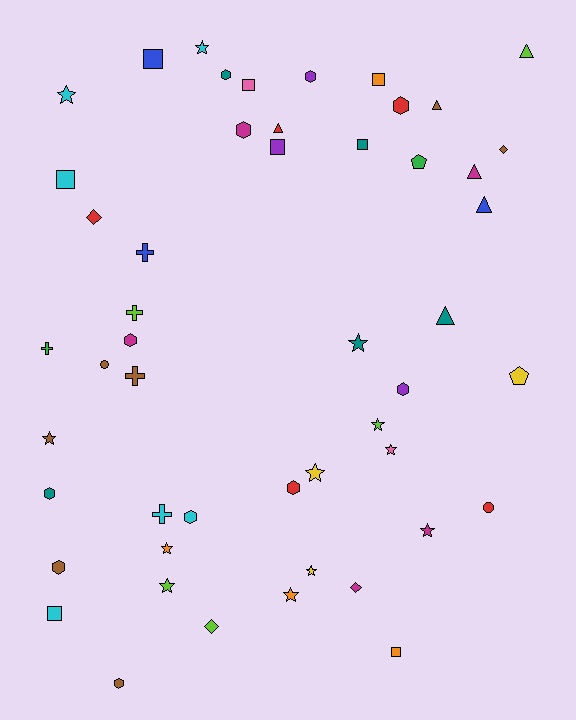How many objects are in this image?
There are 50 objects.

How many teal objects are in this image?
There are 5 teal objects.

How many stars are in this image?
There are 12 stars.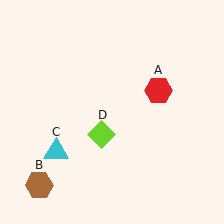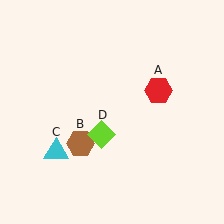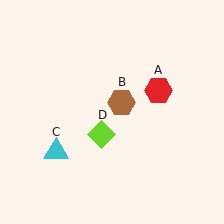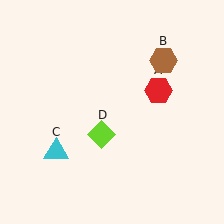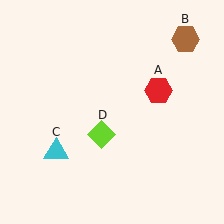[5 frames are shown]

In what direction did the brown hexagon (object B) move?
The brown hexagon (object B) moved up and to the right.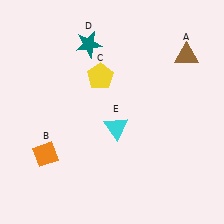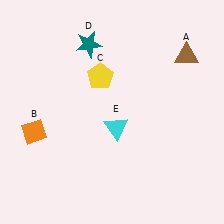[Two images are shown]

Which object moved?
The orange diamond (B) moved up.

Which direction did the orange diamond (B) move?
The orange diamond (B) moved up.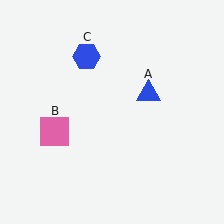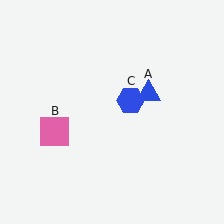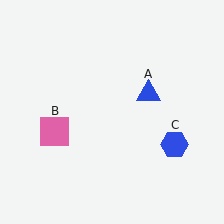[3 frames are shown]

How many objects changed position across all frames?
1 object changed position: blue hexagon (object C).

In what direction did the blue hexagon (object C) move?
The blue hexagon (object C) moved down and to the right.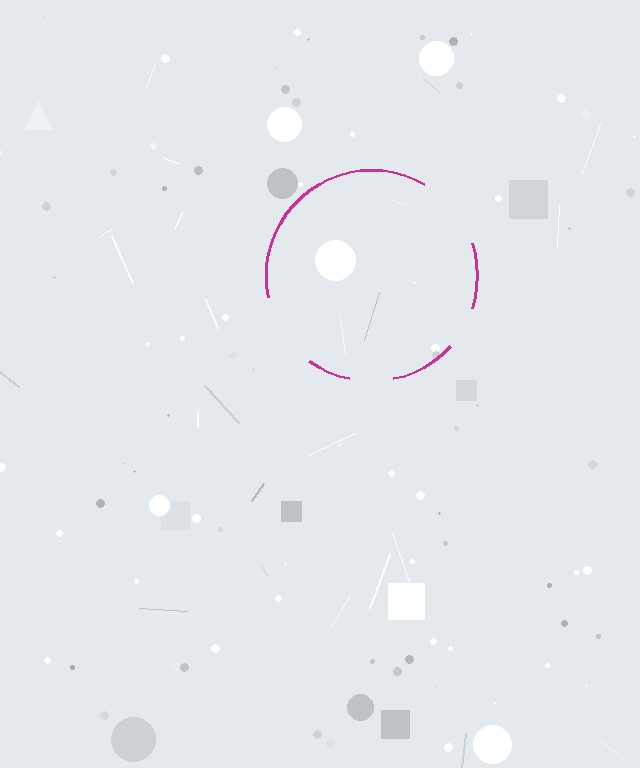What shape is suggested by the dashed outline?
The dashed outline suggests a circle.